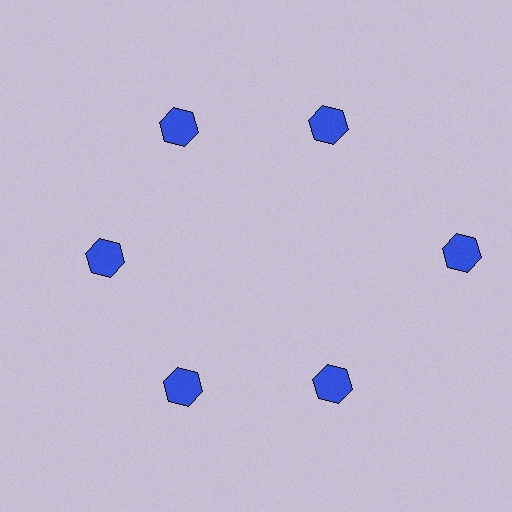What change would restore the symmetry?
The symmetry would be restored by moving it inward, back onto the ring so that all 6 hexagons sit at equal angles and equal distance from the center.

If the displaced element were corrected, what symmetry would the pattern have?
It would have 6-fold rotational symmetry — the pattern would map onto itself every 60 degrees.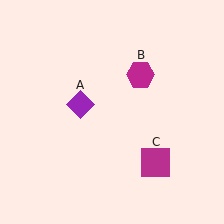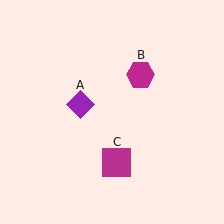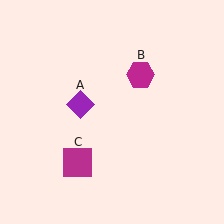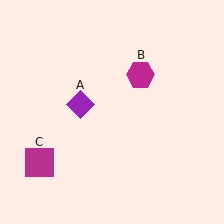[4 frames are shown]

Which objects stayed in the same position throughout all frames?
Purple diamond (object A) and magenta hexagon (object B) remained stationary.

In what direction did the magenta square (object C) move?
The magenta square (object C) moved left.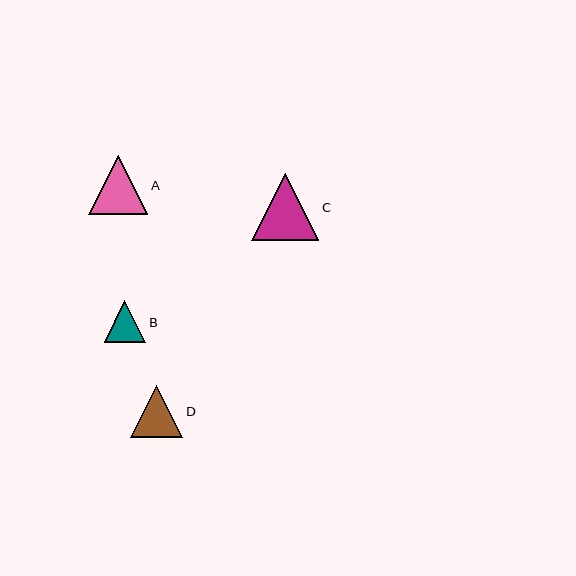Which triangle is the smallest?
Triangle B is the smallest with a size of approximately 42 pixels.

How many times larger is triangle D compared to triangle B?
Triangle D is approximately 1.2 times the size of triangle B.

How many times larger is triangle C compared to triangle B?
Triangle C is approximately 1.6 times the size of triangle B.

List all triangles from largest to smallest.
From largest to smallest: C, A, D, B.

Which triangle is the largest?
Triangle C is the largest with a size of approximately 67 pixels.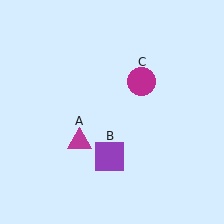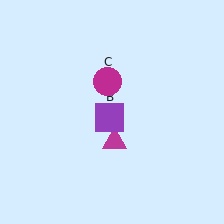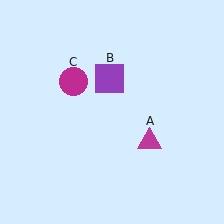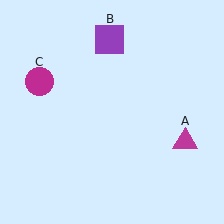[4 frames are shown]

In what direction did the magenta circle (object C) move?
The magenta circle (object C) moved left.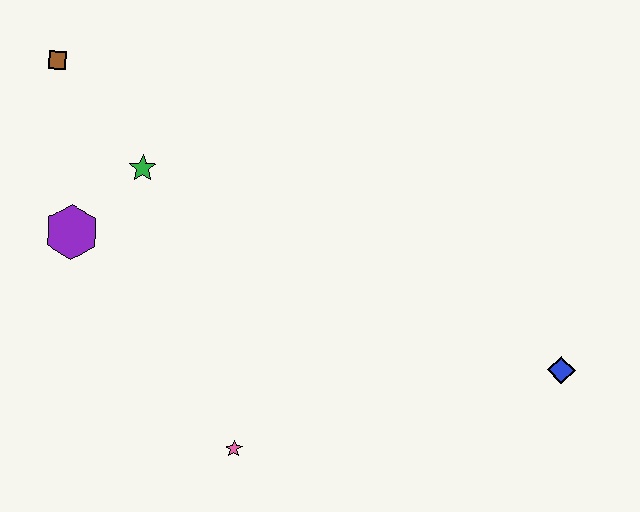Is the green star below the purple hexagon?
No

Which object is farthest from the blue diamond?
The brown square is farthest from the blue diamond.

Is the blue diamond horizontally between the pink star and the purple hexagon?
No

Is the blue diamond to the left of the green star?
No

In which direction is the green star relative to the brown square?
The green star is below the brown square.